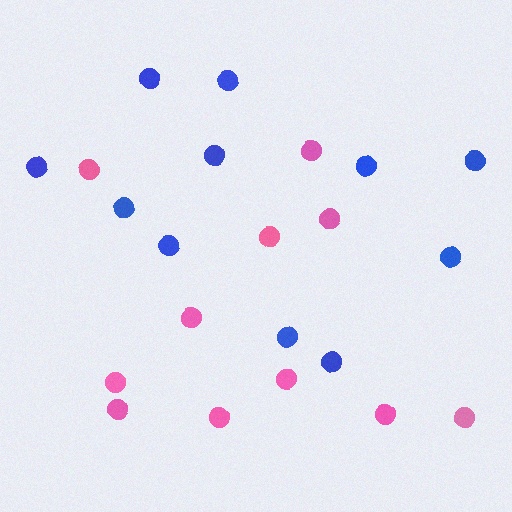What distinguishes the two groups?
There are 2 groups: one group of pink circles (11) and one group of blue circles (11).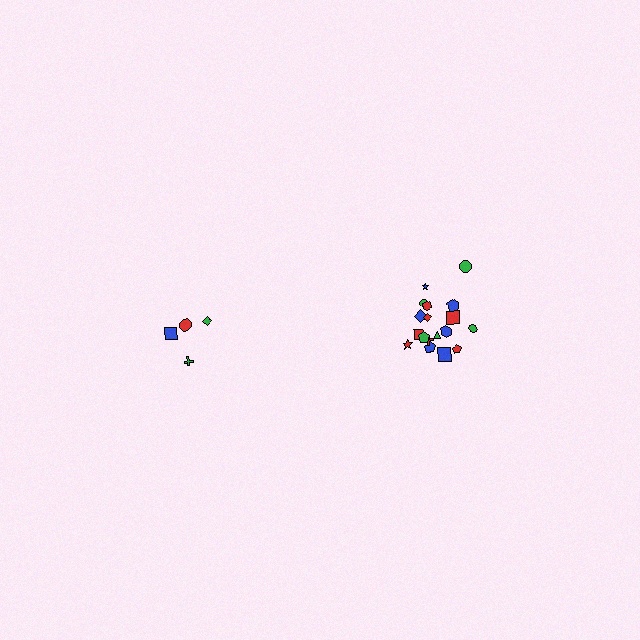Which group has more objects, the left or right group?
The right group.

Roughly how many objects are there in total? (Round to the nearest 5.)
Roughly 20 objects in total.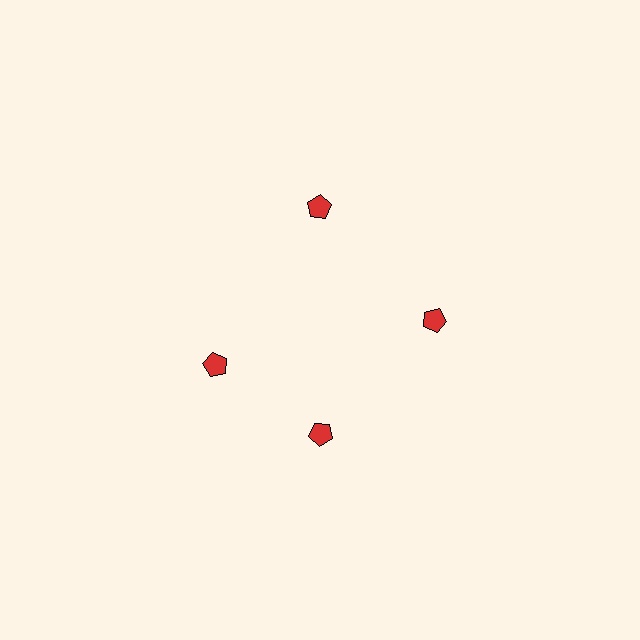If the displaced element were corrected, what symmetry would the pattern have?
It would have 4-fold rotational symmetry — the pattern would map onto itself every 90 degrees.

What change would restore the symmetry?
The symmetry would be restored by rotating it back into even spacing with its neighbors so that all 4 pentagons sit at equal angles and equal distance from the center.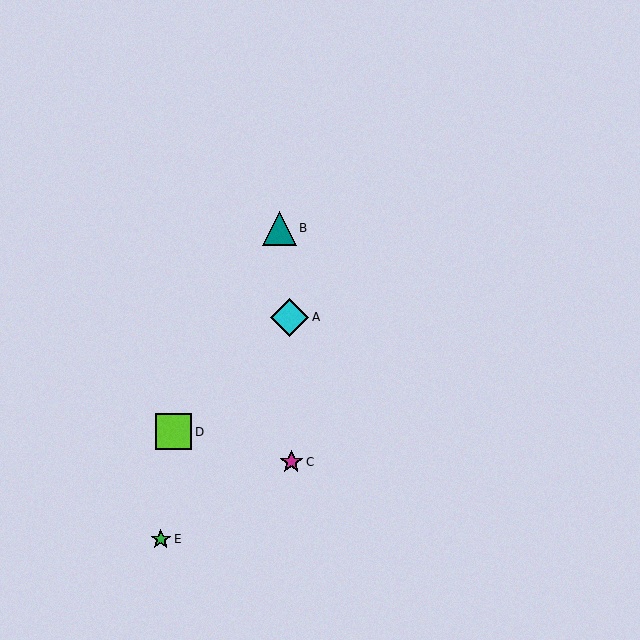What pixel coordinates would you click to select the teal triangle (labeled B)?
Click at (280, 228) to select the teal triangle B.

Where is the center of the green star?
The center of the green star is at (161, 539).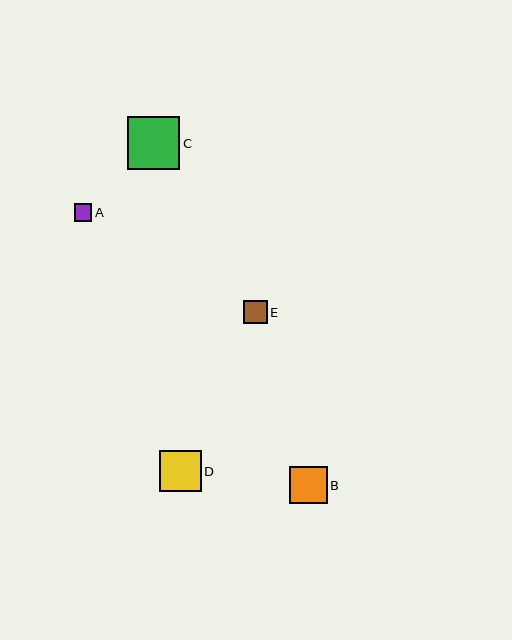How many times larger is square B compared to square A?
Square B is approximately 2.1 times the size of square A.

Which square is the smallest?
Square A is the smallest with a size of approximately 18 pixels.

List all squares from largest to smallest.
From largest to smallest: C, D, B, E, A.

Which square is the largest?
Square C is the largest with a size of approximately 52 pixels.